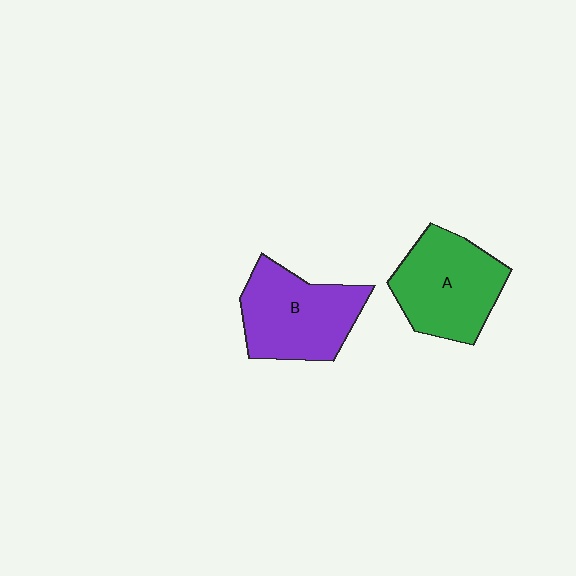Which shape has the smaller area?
Shape A (green).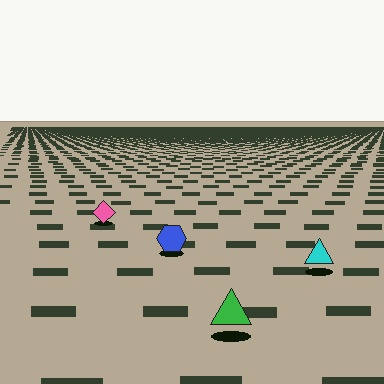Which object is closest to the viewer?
The green triangle is closest. The texture marks near it are larger and more spread out.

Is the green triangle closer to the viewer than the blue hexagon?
Yes. The green triangle is closer — you can tell from the texture gradient: the ground texture is coarser near it.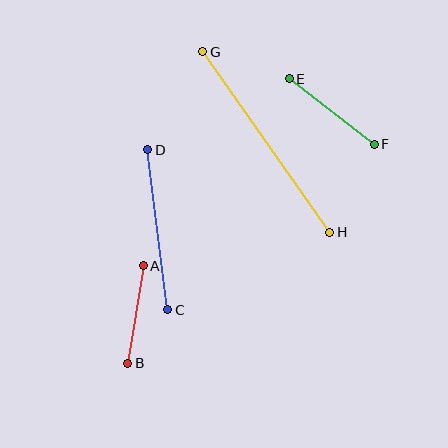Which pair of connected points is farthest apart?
Points G and H are farthest apart.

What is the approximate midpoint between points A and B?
The midpoint is at approximately (135, 314) pixels.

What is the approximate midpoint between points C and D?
The midpoint is at approximately (158, 230) pixels.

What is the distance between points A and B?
The distance is approximately 98 pixels.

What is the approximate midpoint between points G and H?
The midpoint is at approximately (266, 142) pixels.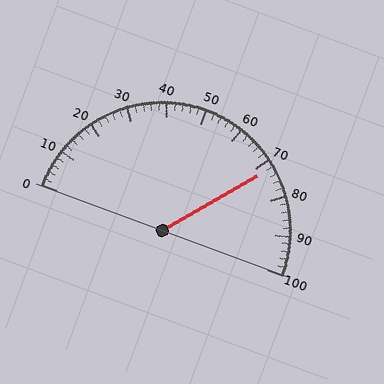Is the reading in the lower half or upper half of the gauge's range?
The reading is in the upper half of the range (0 to 100).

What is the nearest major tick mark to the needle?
The nearest major tick mark is 70.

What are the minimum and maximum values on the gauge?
The gauge ranges from 0 to 100.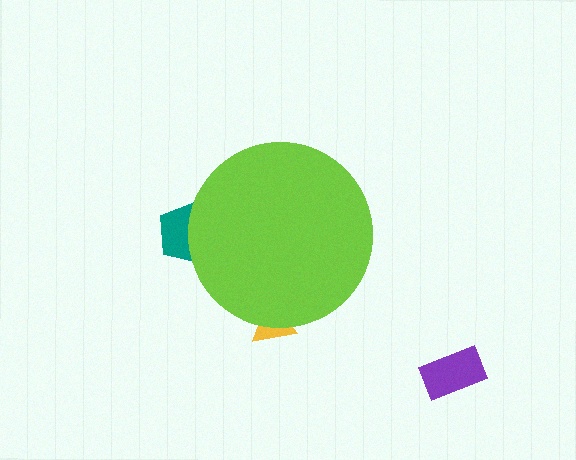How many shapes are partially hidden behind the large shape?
2 shapes are partially hidden.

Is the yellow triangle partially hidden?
Yes, the yellow triangle is partially hidden behind the lime circle.